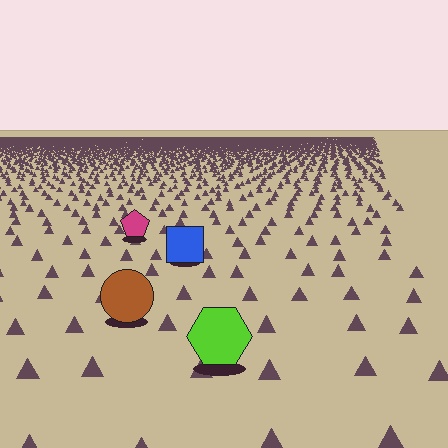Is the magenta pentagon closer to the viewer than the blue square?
No. The blue square is closer — you can tell from the texture gradient: the ground texture is coarser near it.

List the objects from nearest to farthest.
From nearest to farthest: the lime hexagon, the brown circle, the blue square, the magenta pentagon.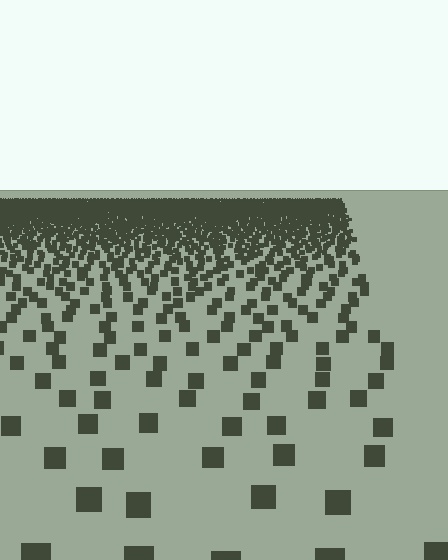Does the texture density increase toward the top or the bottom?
Density increases toward the top.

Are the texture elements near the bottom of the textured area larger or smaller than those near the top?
Larger. Near the bottom, elements are closer to the viewer and appear at a bigger on-screen size.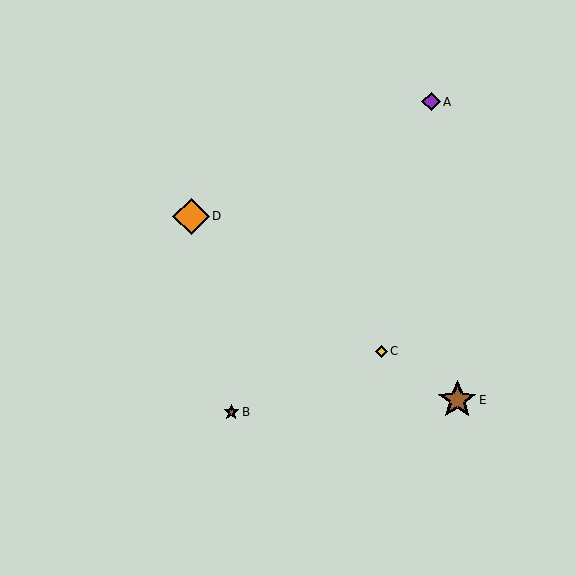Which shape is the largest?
The brown star (labeled E) is the largest.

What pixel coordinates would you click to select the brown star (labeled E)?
Click at (457, 400) to select the brown star E.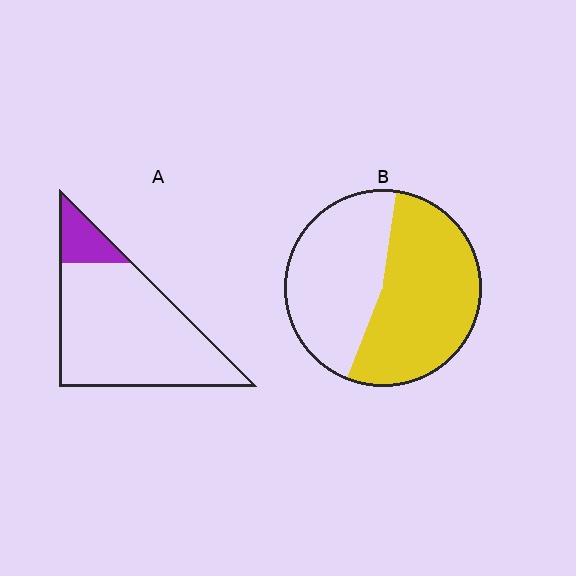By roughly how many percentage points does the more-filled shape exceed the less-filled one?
By roughly 40 percentage points (B over A).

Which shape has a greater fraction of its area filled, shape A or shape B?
Shape B.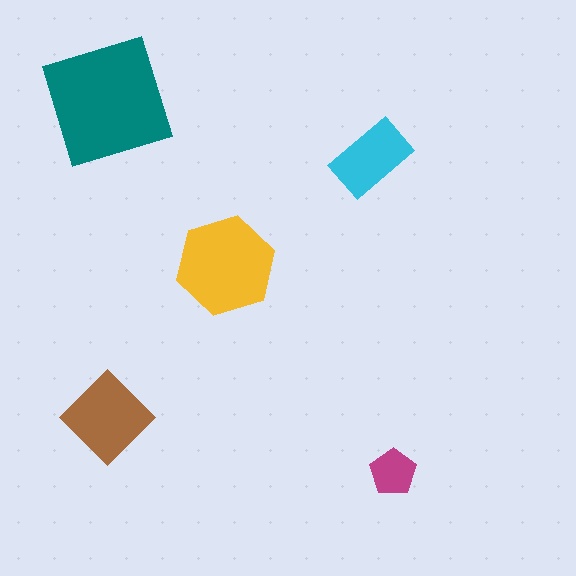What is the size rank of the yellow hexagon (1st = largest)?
2nd.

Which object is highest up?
The teal square is topmost.